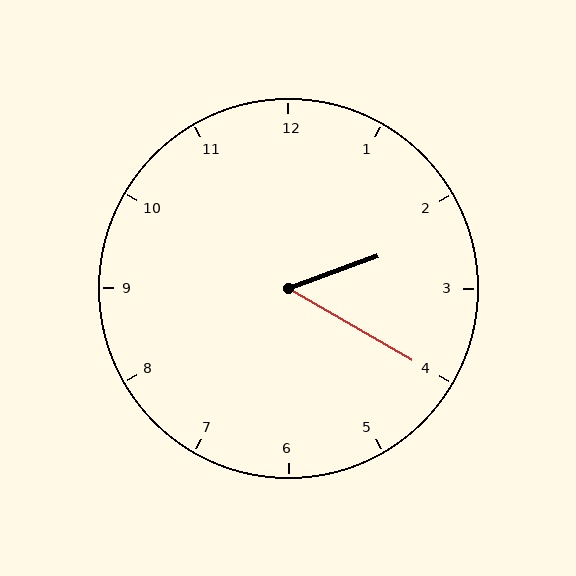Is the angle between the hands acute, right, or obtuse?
It is acute.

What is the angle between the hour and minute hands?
Approximately 50 degrees.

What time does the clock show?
2:20.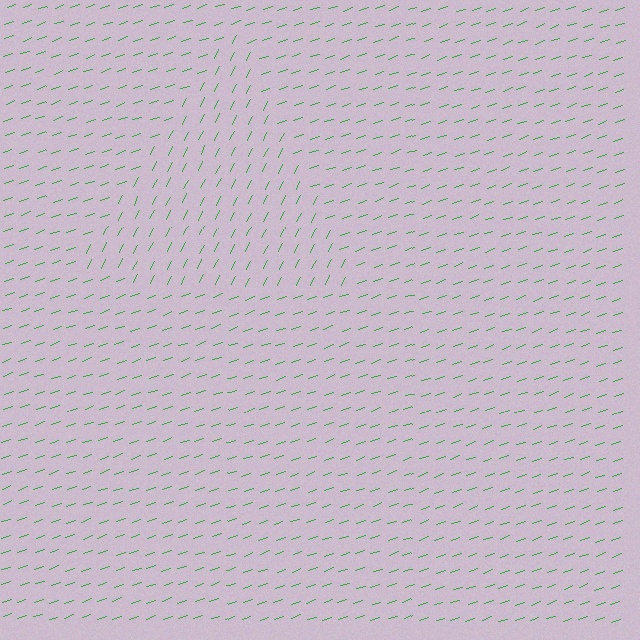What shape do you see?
I see a triangle.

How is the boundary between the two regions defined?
The boundary is defined purely by a change in line orientation (approximately 45 degrees difference). All lines are the same color and thickness.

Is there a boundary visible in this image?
Yes, there is a texture boundary formed by a change in line orientation.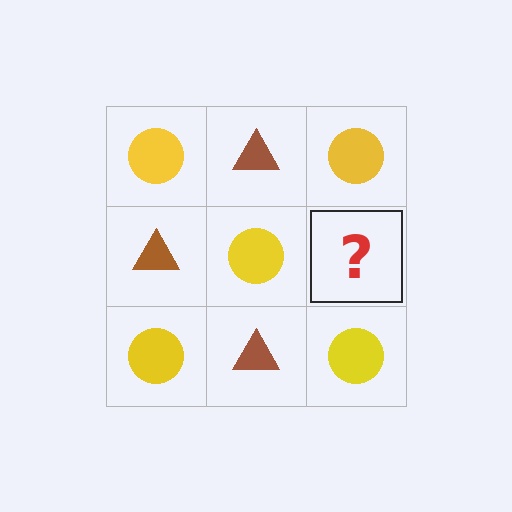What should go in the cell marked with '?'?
The missing cell should contain a brown triangle.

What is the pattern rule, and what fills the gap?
The rule is that it alternates yellow circle and brown triangle in a checkerboard pattern. The gap should be filled with a brown triangle.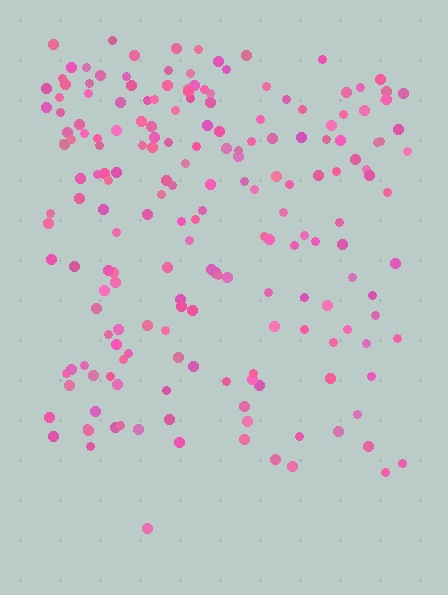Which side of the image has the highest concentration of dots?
The top.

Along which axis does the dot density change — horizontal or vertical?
Vertical.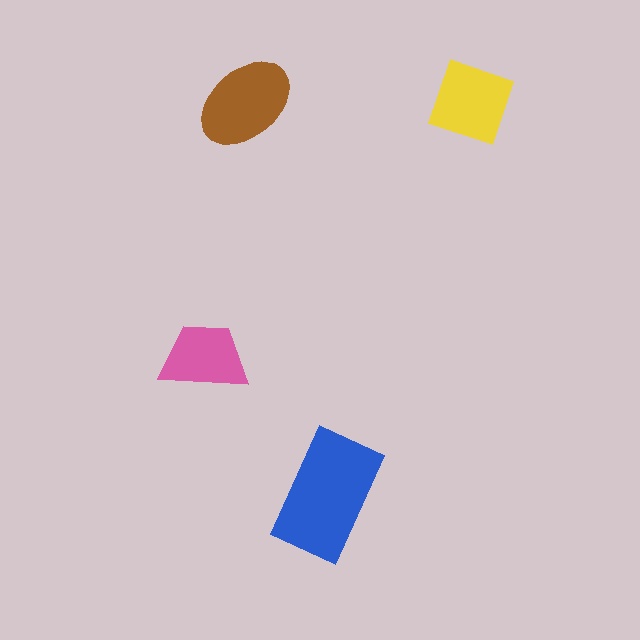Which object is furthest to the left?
The pink trapezoid is leftmost.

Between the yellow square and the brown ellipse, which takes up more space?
The brown ellipse.